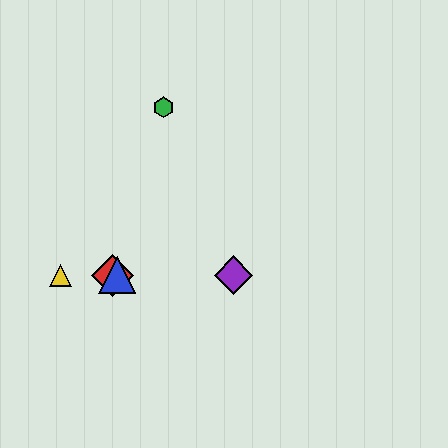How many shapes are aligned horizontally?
4 shapes (the red diamond, the blue triangle, the yellow triangle, the purple diamond) are aligned horizontally.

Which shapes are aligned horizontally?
The red diamond, the blue triangle, the yellow triangle, the purple diamond are aligned horizontally.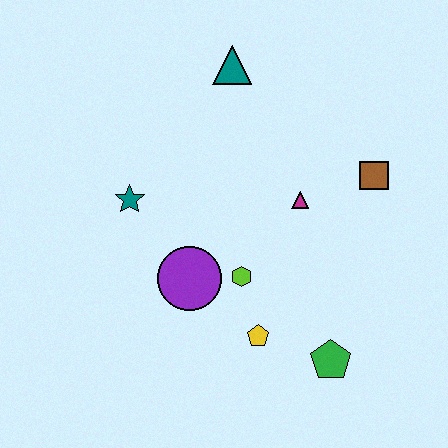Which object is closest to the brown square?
The magenta triangle is closest to the brown square.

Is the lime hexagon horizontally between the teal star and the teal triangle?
No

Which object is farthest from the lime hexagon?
The teal triangle is farthest from the lime hexagon.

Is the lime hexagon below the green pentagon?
No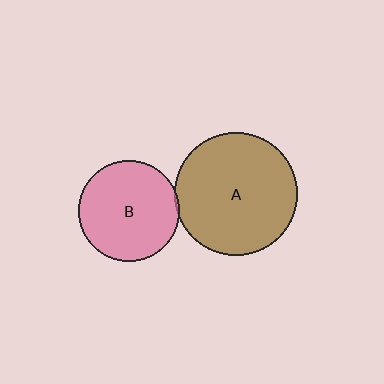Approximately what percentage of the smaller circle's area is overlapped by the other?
Approximately 5%.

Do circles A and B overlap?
Yes.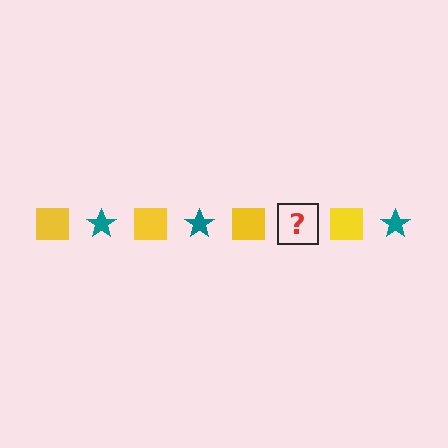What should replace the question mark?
The question mark should be replaced with a teal star.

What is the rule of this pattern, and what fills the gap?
The rule is that the pattern alternates between yellow square and teal star. The gap should be filled with a teal star.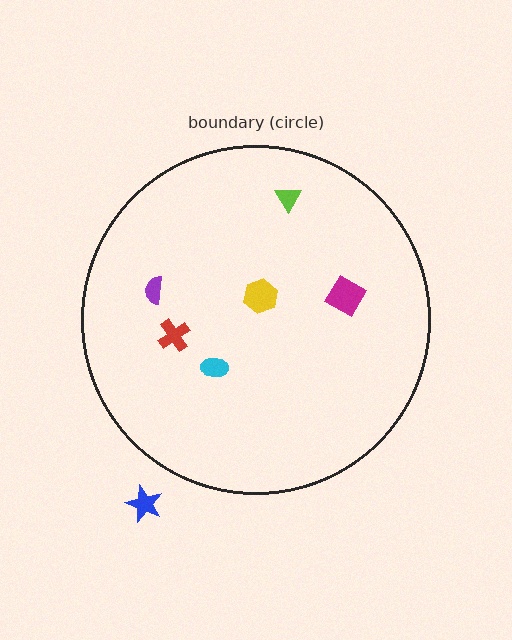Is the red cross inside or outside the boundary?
Inside.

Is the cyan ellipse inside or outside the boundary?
Inside.